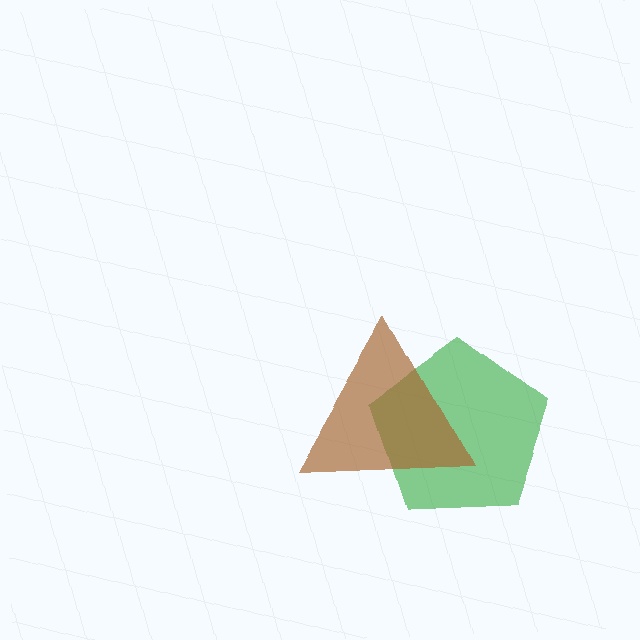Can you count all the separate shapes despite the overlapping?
Yes, there are 2 separate shapes.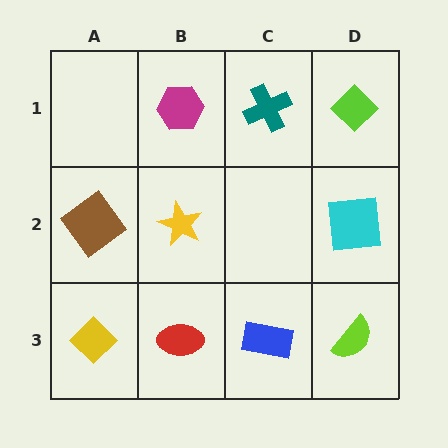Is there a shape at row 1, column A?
No, that cell is empty.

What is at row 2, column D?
A cyan square.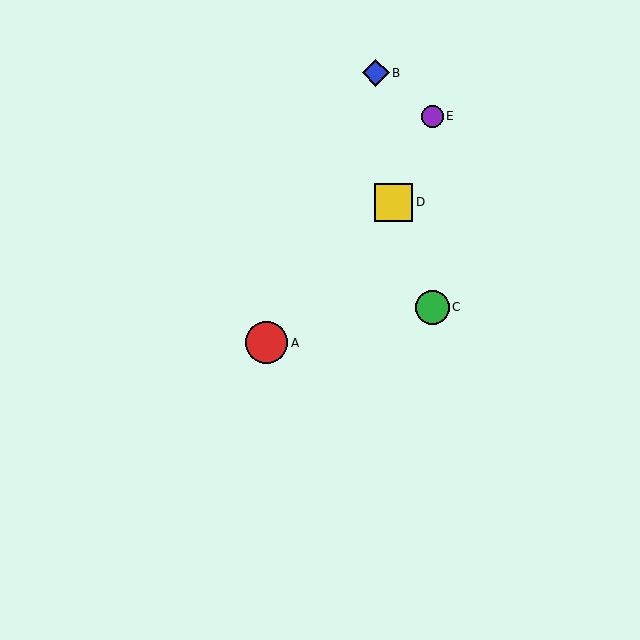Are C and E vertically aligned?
Yes, both are at x≈432.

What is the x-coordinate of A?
Object A is at x≈267.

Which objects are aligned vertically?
Objects C, E are aligned vertically.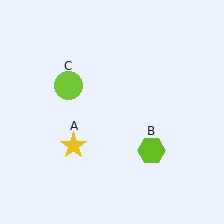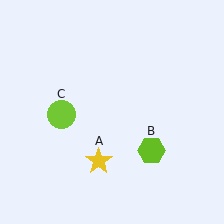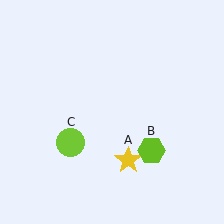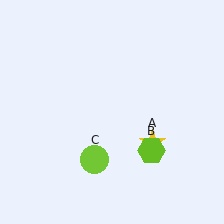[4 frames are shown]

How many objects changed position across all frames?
2 objects changed position: yellow star (object A), lime circle (object C).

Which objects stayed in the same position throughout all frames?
Lime hexagon (object B) remained stationary.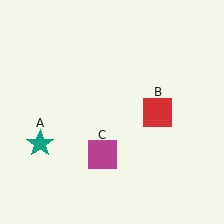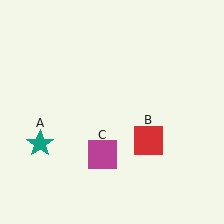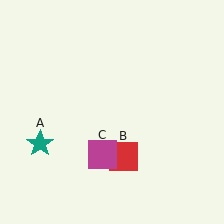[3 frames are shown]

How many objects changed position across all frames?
1 object changed position: red square (object B).